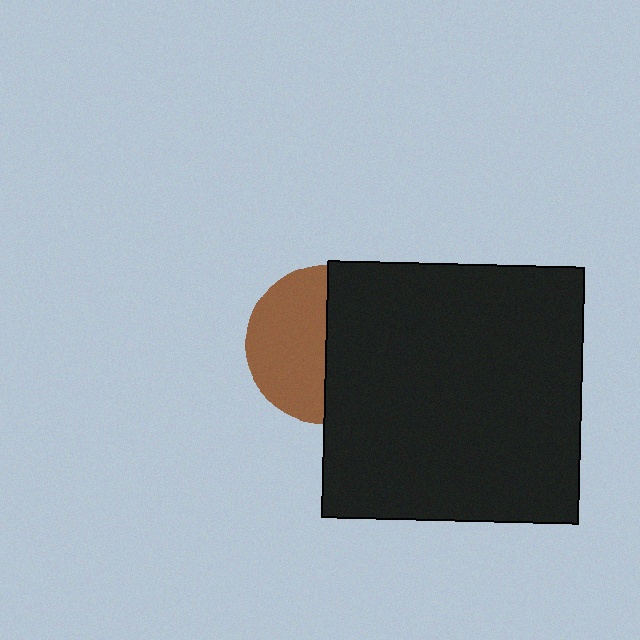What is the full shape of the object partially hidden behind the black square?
The partially hidden object is a brown circle.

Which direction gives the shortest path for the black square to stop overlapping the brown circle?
Moving right gives the shortest separation.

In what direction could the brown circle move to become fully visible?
The brown circle could move left. That would shift it out from behind the black square entirely.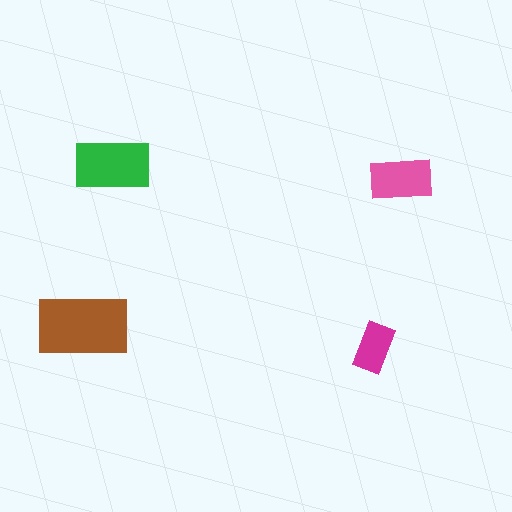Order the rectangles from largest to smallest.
the brown one, the green one, the pink one, the magenta one.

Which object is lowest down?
The magenta rectangle is bottommost.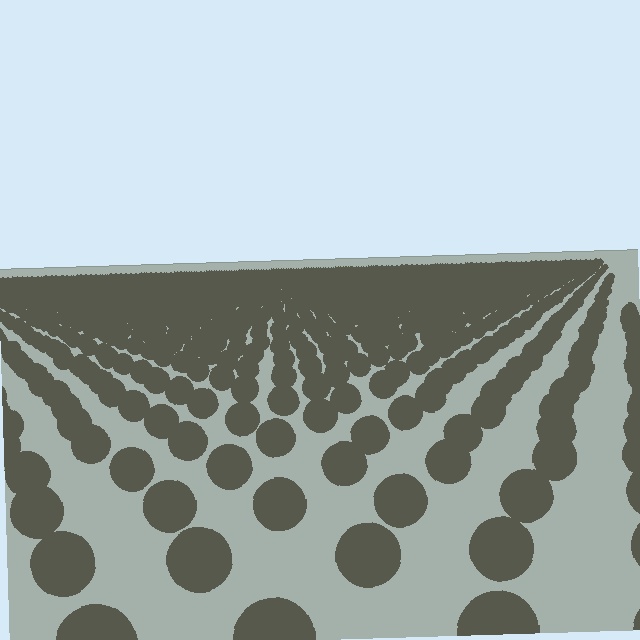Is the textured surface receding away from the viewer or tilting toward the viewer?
The surface is receding away from the viewer. Texture elements get smaller and denser toward the top.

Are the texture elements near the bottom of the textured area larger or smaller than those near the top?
Larger. Near the bottom, elements are closer to the viewer and appear at a bigger on-screen size.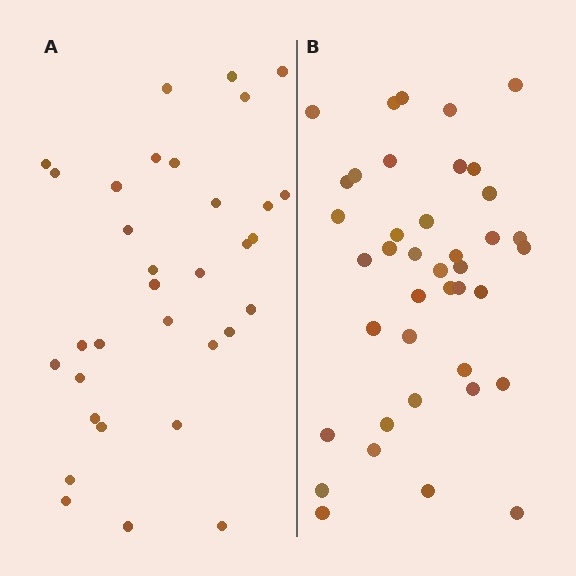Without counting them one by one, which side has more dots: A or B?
Region B (the right region) has more dots.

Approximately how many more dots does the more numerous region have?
Region B has roughly 8 or so more dots than region A.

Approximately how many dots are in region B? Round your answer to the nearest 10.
About 40 dots.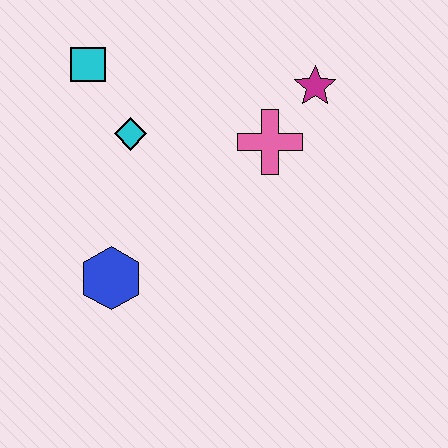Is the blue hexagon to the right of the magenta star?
No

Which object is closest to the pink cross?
The magenta star is closest to the pink cross.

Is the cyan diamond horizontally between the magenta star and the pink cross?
No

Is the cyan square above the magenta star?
Yes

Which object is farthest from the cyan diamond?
The magenta star is farthest from the cyan diamond.